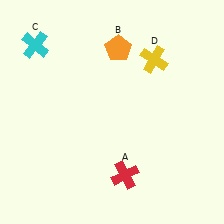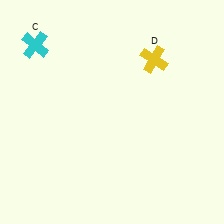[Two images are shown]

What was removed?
The orange pentagon (B), the red cross (A) were removed in Image 2.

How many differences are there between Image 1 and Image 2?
There are 2 differences between the two images.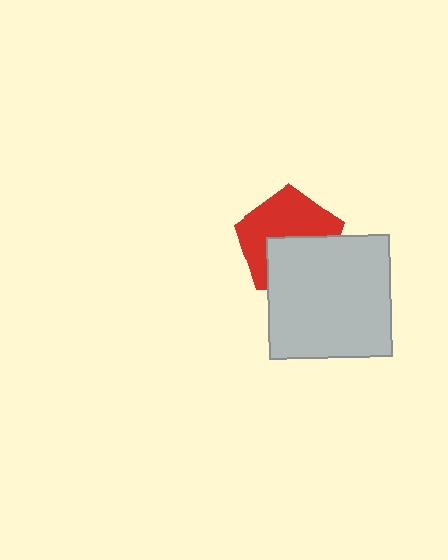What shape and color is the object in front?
The object in front is a light gray square.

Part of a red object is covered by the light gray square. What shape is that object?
It is a pentagon.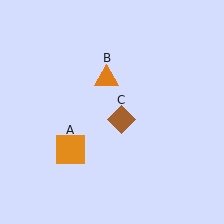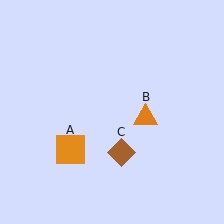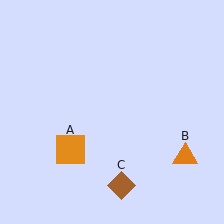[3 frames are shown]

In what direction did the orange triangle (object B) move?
The orange triangle (object B) moved down and to the right.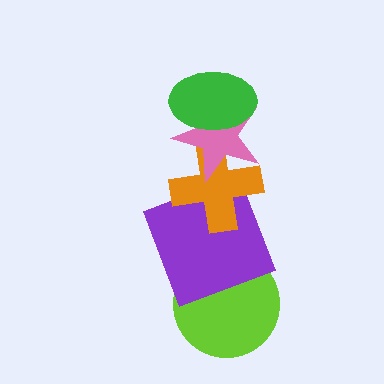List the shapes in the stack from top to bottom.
From top to bottom: the green ellipse, the pink star, the orange cross, the purple square, the lime circle.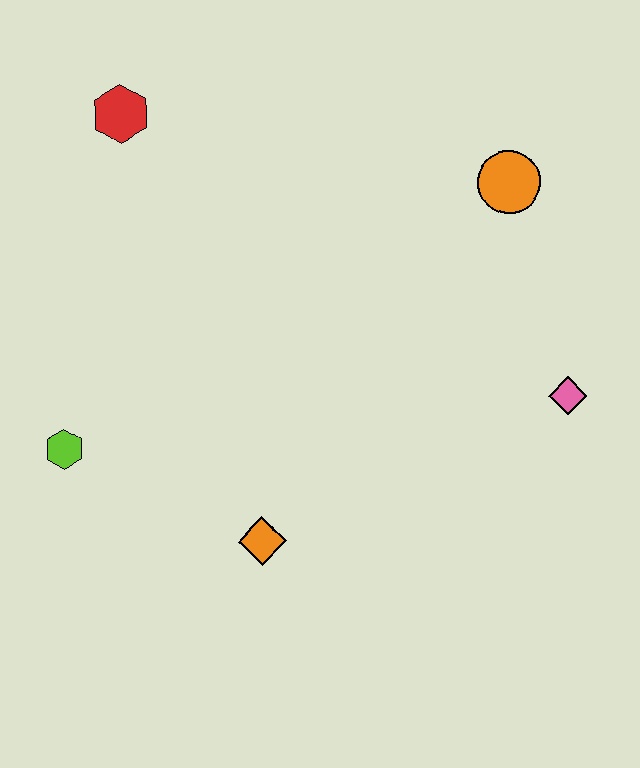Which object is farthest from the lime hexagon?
The orange circle is farthest from the lime hexagon.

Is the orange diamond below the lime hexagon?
Yes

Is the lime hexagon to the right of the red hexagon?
No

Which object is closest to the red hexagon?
The lime hexagon is closest to the red hexagon.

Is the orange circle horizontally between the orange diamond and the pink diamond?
Yes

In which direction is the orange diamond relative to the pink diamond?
The orange diamond is to the left of the pink diamond.